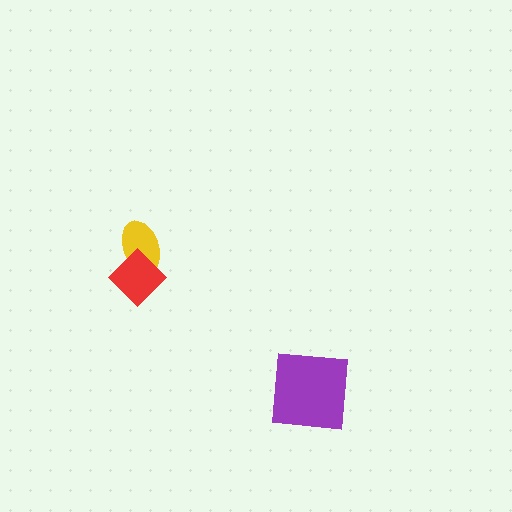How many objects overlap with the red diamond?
1 object overlaps with the red diamond.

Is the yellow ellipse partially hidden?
Yes, it is partially covered by another shape.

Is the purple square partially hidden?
No, no other shape covers it.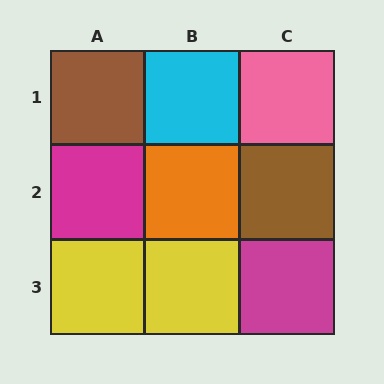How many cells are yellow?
2 cells are yellow.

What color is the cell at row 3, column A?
Yellow.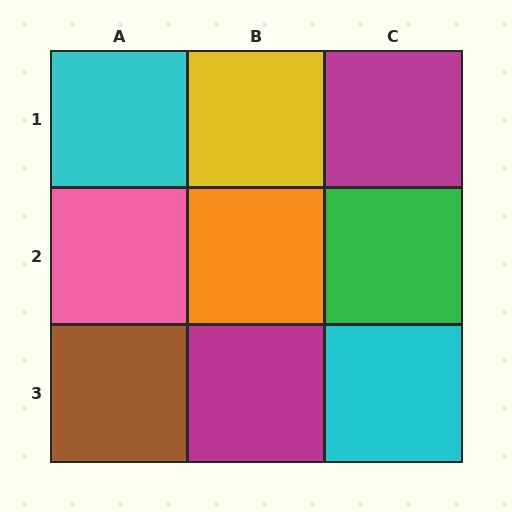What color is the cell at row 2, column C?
Green.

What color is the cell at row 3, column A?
Brown.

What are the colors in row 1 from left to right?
Cyan, yellow, magenta.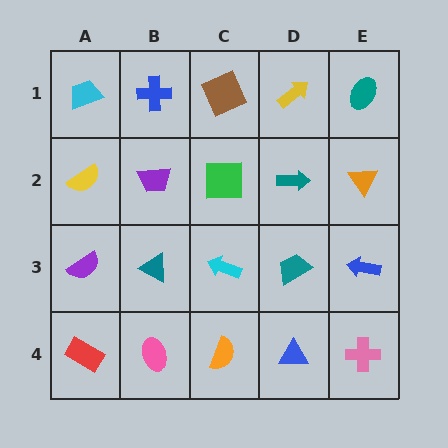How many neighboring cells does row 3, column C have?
4.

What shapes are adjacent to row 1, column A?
A yellow semicircle (row 2, column A), a blue cross (row 1, column B).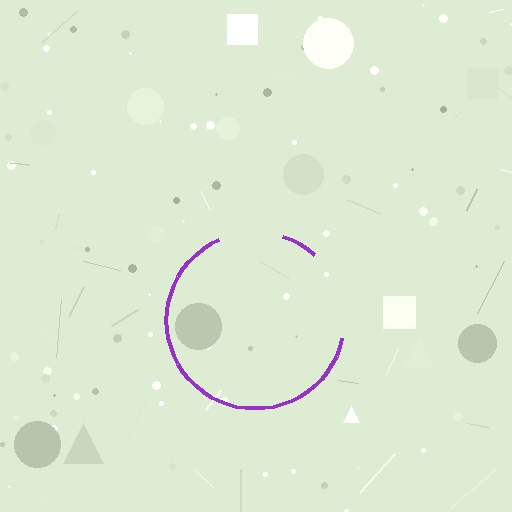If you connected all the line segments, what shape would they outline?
They would outline a circle.